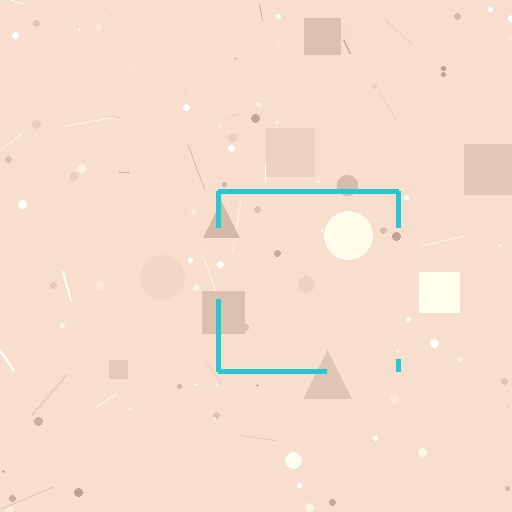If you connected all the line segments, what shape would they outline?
They would outline a square.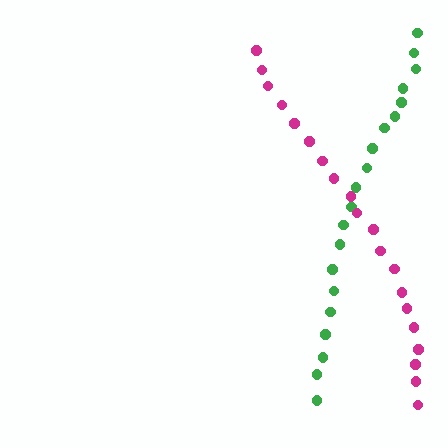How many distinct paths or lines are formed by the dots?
There are 2 distinct paths.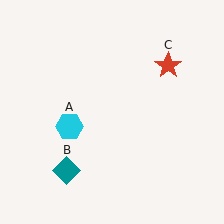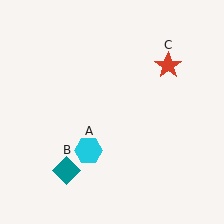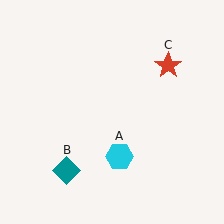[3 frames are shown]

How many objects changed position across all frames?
1 object changed position: cyan hexagon (object A).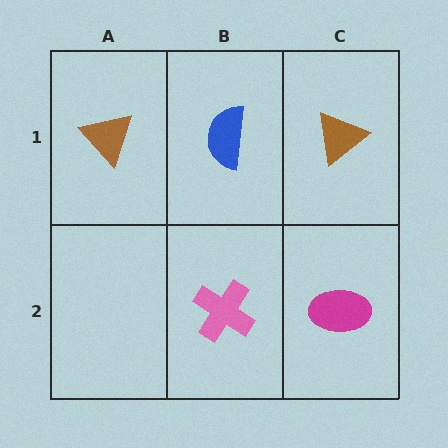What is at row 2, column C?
A magenta ellipse.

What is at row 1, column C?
A brown triangle.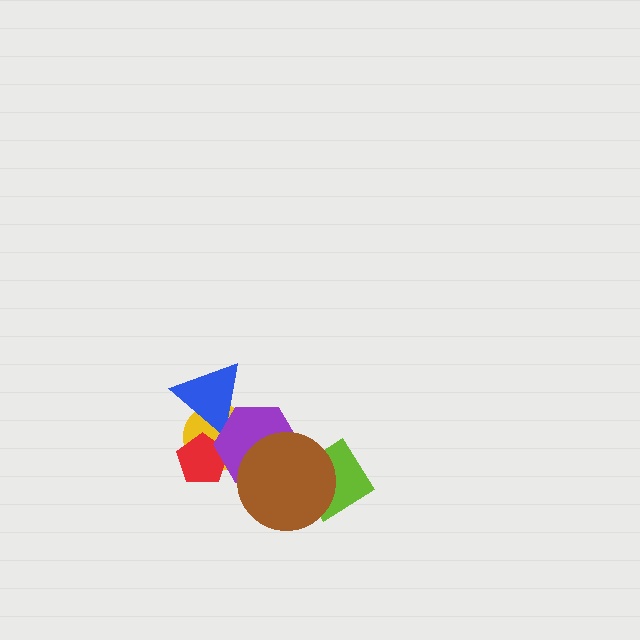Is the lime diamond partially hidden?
Yes, it is partially covered by another shape.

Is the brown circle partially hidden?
No, no other shape covers it.